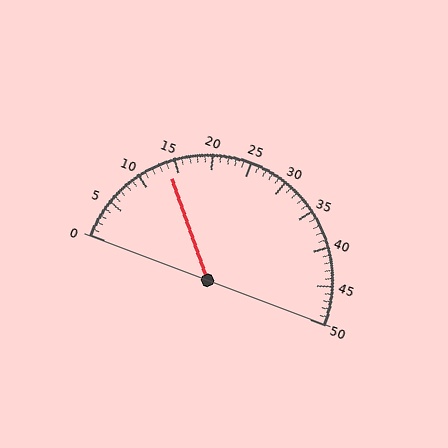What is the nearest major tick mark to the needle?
The nearest major tick mark is 15.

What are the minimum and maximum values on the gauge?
The gauge ranges from 0 to 50.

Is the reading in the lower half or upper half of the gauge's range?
The reading is in the lower half of the range (0 to 50).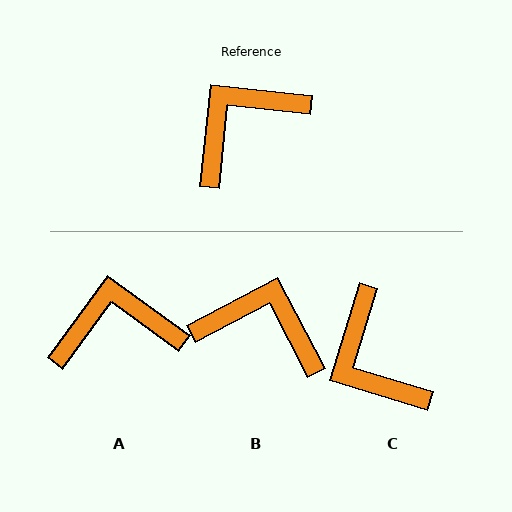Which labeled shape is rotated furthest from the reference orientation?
C, about 79 degrees away.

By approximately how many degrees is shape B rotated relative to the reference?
Approximately 56 degrees clockwise.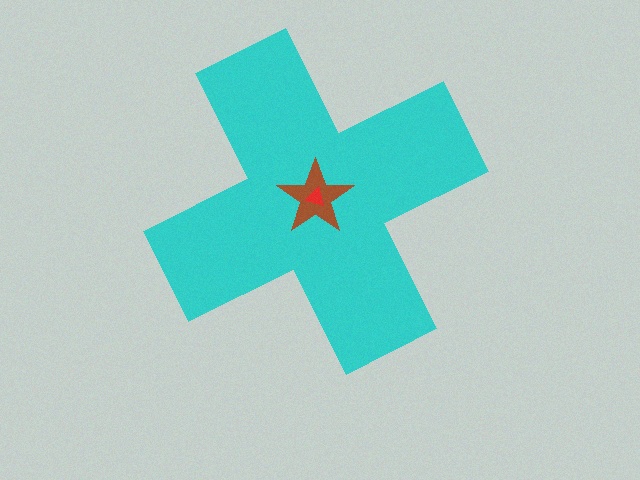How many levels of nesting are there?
3.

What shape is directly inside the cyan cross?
The brown star.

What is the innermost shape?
The red triangle.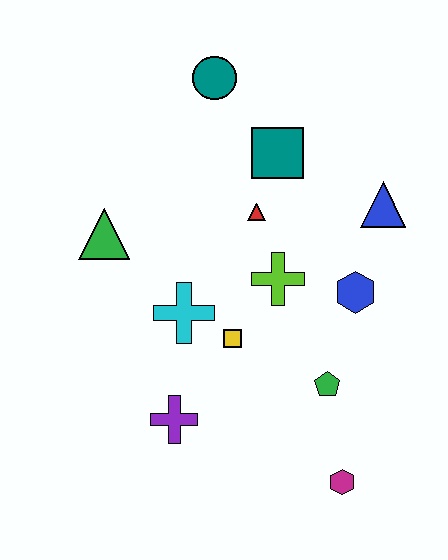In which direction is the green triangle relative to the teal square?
The green triangle is to the left of the teal square.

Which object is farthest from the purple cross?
The teal circle is farthest from the purple cross.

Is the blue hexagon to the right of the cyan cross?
Yes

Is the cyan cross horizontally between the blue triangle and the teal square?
No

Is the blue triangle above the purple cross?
Yes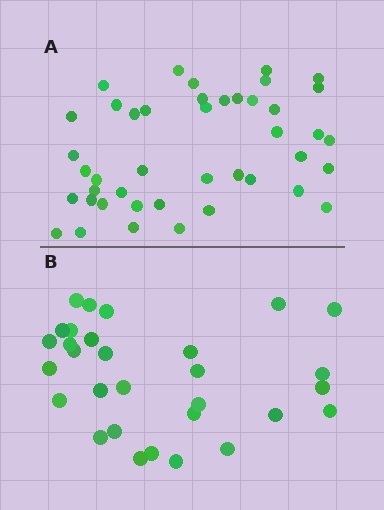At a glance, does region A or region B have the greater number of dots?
Region A (the top region) has more dots.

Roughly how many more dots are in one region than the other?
Region A has approximately 15 more dots than region B.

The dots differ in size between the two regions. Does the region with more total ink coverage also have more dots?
No. Region B has more total ink coverage because its dots are larger, but region A actually contains more individual dots. Total area can be misleading — the number of items is what matters here.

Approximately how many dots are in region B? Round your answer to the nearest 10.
About 30 dots.